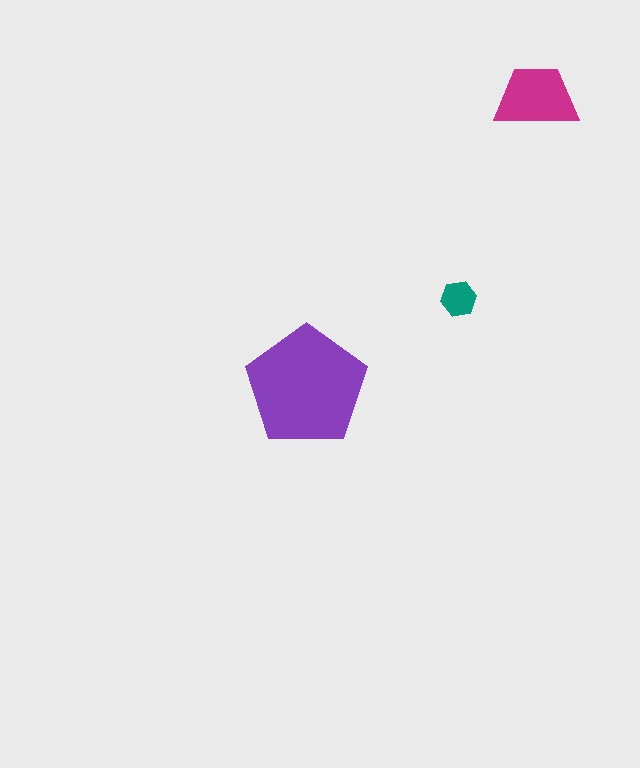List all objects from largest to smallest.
The purple pentagon, the magenta trapezoid, the teal hexagon.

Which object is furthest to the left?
The purple pentagon is leftmost.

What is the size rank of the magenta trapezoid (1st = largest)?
2nd.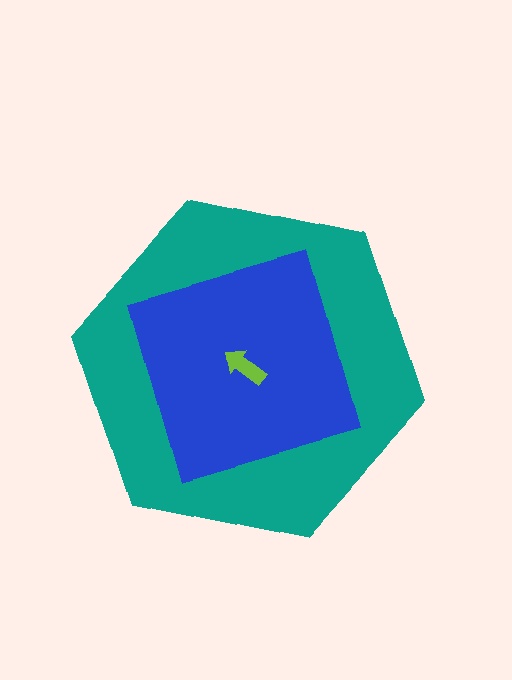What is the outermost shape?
The teal hexagon.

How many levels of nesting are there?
3.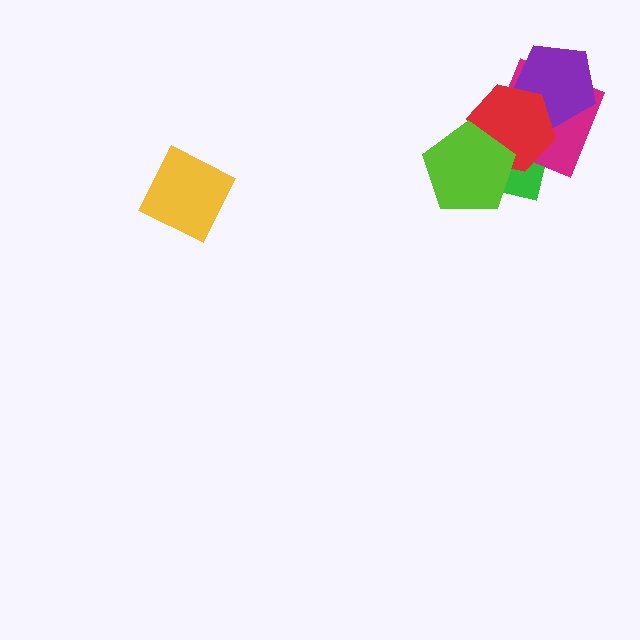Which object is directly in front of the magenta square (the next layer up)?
The purple pentagon is directly in front of the magenta square.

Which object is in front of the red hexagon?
The lime pentagon is in front of the red hexagon.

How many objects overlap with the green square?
3 objects overlap with the green square.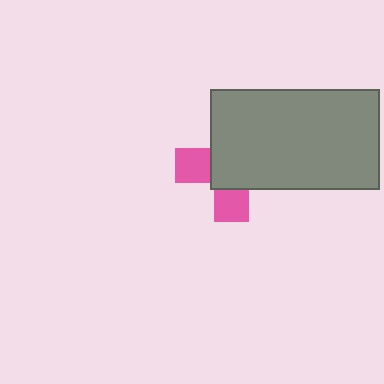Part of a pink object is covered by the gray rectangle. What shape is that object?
It is a cross.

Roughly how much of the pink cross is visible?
A small part of it is visible (roughly 34%).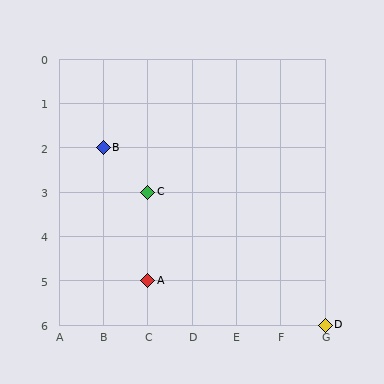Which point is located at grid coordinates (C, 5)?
Point A is at (C, 5).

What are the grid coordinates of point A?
Point A is at grid coordinates (C, 5).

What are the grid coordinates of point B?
Point B is at grid coordinates (B, 2).